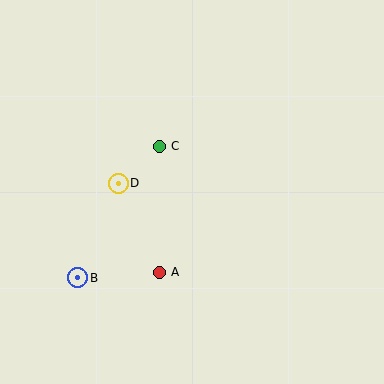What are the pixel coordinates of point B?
Point B is at (78, 278).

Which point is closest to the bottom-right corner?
Point A is closest to the bottom-right corner.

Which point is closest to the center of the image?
Point C at (159, 146) is closest to the center.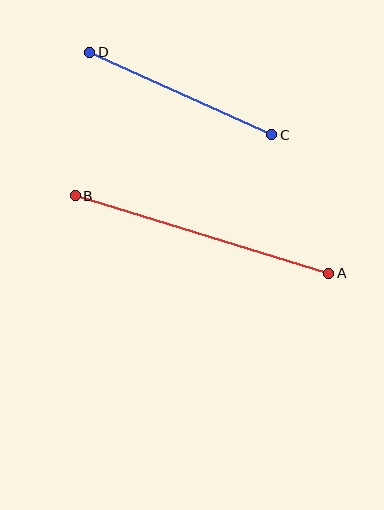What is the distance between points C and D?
The distance is approximately 200 pixels.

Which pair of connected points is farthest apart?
Points A and B are farthest apart.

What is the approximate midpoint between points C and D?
The midpoint is at approximately (181, 93) pixels.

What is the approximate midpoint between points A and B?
The midpoint is at approximately (202, 235) pixels.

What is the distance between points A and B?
The distance is approximately 265 pixels.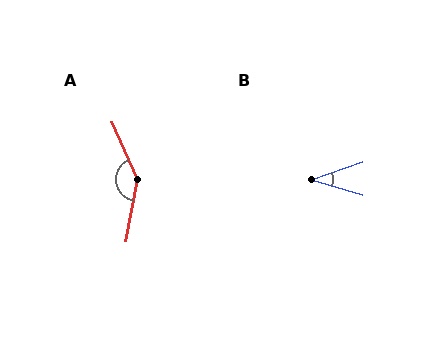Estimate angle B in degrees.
Approximately 36 degrees.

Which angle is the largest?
A, at approximately 146 degrees.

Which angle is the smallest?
B, at approximately 36 degrees.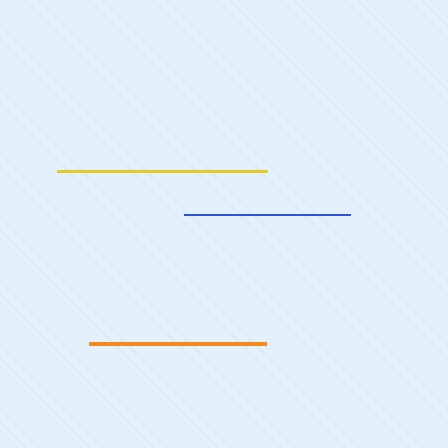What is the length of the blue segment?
The blue segment is approximately 167 pixels long.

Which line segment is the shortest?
The blue line is the shortest at approximately 167 pixels.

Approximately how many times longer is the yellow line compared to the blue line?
The yellow line is approximately 1.3 times the length of the blue line.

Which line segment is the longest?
The yellow line is the longest at approximately 210 pixels.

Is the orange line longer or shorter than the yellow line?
The yellow line is longer than the orange line.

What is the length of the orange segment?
The orange segment is approximately 177 pixels long.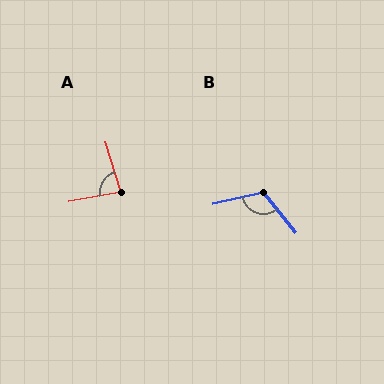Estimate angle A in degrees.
Approximately 83 degrees.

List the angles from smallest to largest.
A (83°), B (115°).